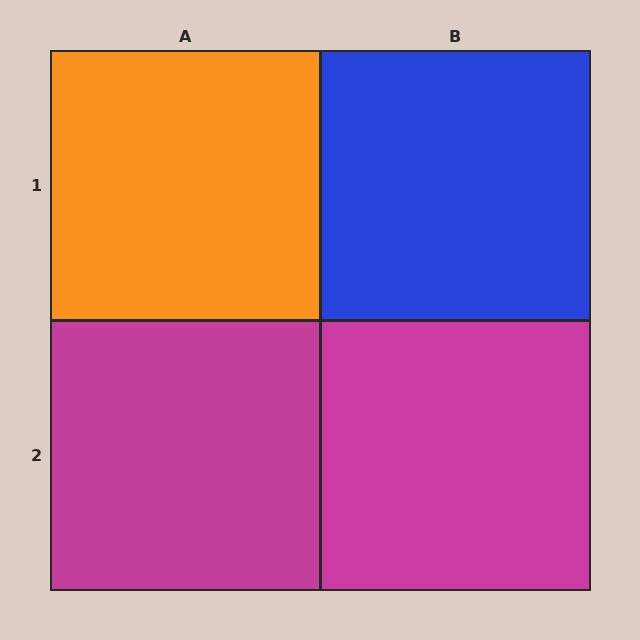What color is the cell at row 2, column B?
Magenta.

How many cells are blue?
1 cell is blue.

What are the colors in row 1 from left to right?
Orange, blue.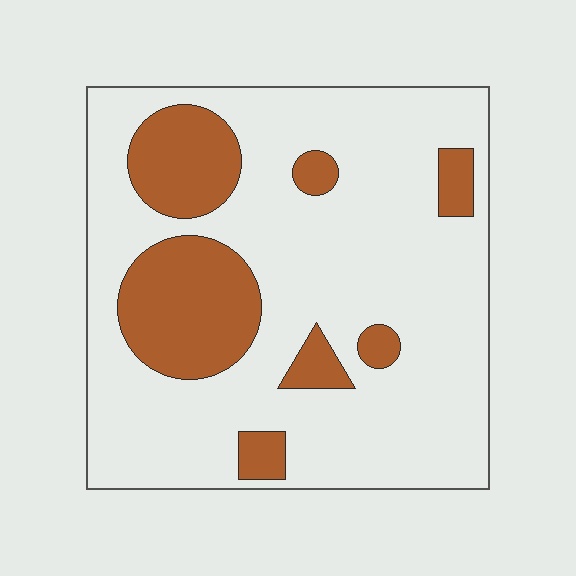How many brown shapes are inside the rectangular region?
7.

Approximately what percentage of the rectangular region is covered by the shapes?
Approximately 25%.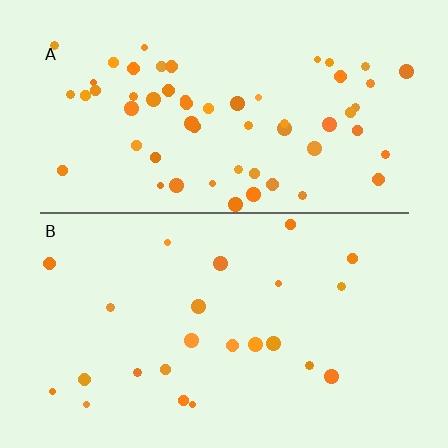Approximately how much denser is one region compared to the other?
Approximately 2.5× — region A over region B.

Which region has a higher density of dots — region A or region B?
A (the top).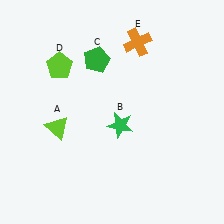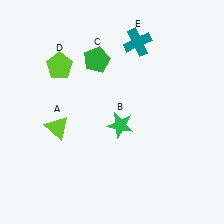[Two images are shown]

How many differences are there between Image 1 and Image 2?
There is 1 difference between the two images.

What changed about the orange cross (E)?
In Image 1, E is orange. In Image 2, it changed to teal.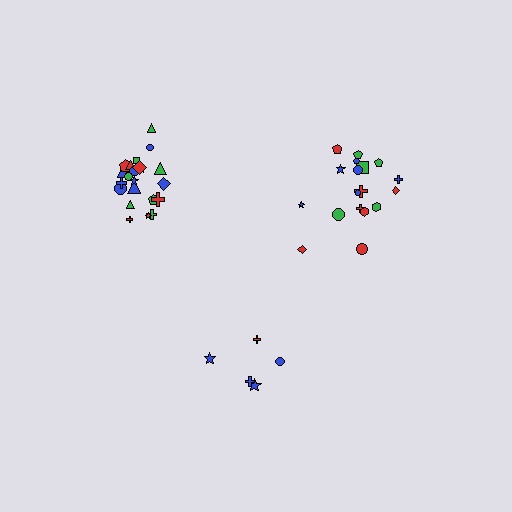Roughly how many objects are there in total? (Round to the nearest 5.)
Roughly 45 objects in total.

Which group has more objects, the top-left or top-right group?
The top-left group.